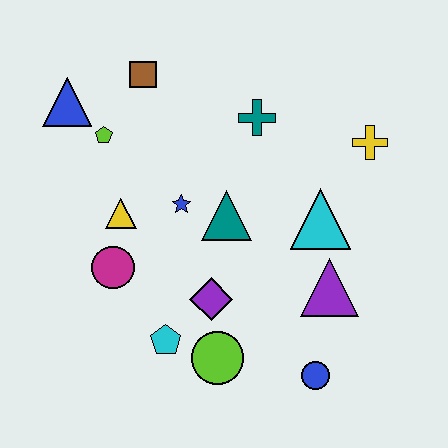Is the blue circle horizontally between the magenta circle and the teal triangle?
No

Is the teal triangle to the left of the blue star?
No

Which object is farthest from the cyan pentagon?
The yellow cross is farthest from the cyan pentagon.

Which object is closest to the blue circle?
The purple triangle is closest to the blue circle.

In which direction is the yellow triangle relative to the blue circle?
The yellow triangle is to the left of the blue circle.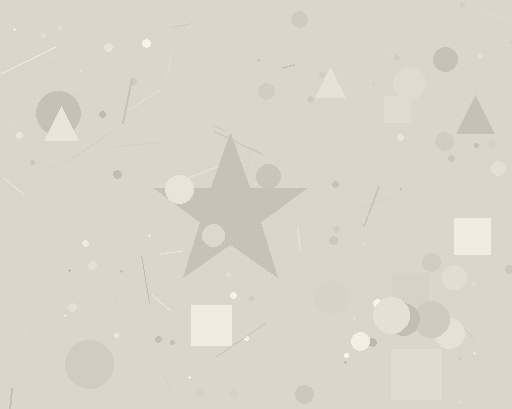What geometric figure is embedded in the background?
A star is embedded in the background.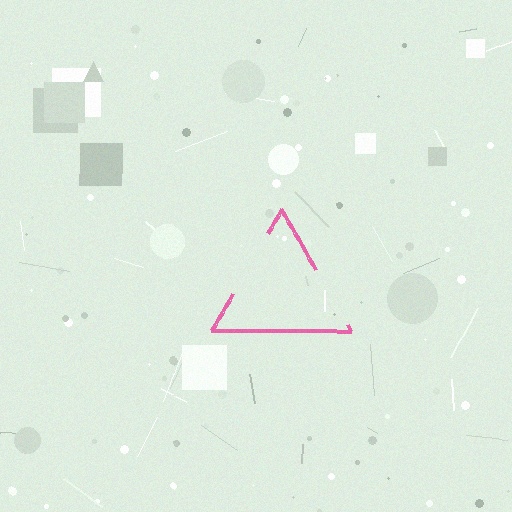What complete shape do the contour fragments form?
The contour fragments form a triangle.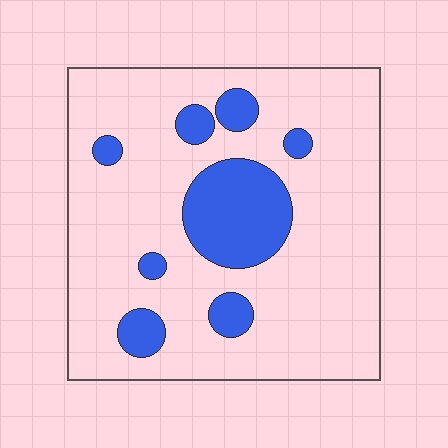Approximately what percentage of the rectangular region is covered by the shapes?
Approximately 20%.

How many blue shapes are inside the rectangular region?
8.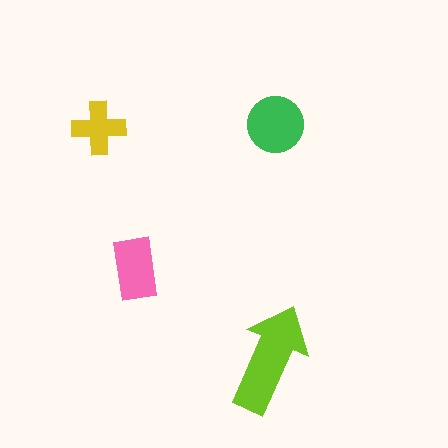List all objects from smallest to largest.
The yellow cross, the pink rectangle, the green circle, the lime arrow.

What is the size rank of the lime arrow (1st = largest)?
1st.